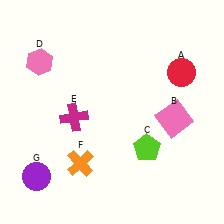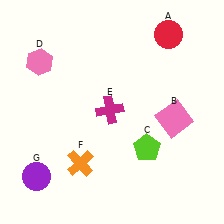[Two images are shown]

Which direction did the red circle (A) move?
The red circle (A) moved up.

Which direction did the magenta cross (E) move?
The magenta cross (E) moved right.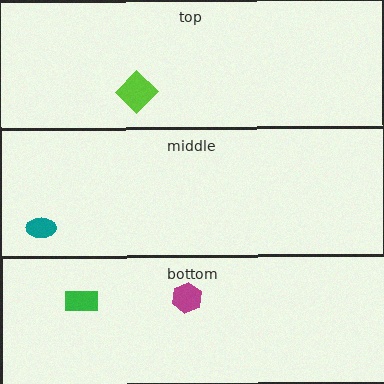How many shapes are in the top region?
1.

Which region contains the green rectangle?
The bottom region.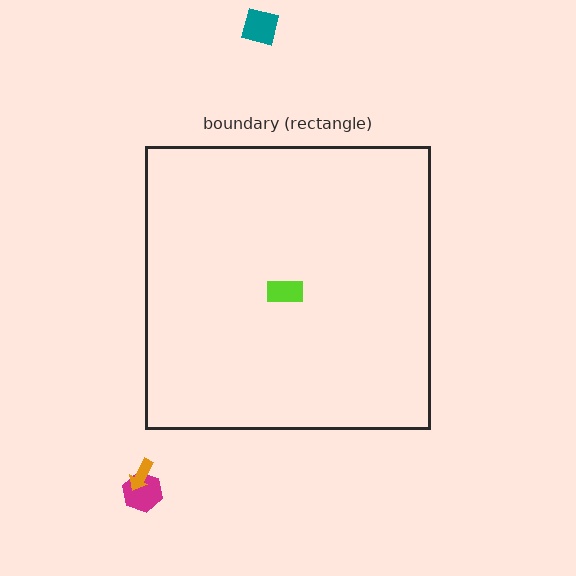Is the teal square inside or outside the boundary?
Outside.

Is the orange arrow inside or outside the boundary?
Outside.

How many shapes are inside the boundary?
1 inside, 3 outside.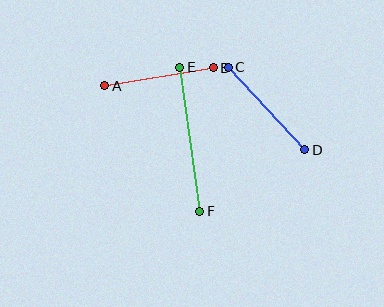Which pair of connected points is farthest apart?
Points E and F are farthest apart.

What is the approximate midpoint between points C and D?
The midpoint is at approximately (266, 109) pixels.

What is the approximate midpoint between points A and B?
The midpoint is at approximately (159, 77) pixels.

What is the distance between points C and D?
The distance is approximately 112 pixels.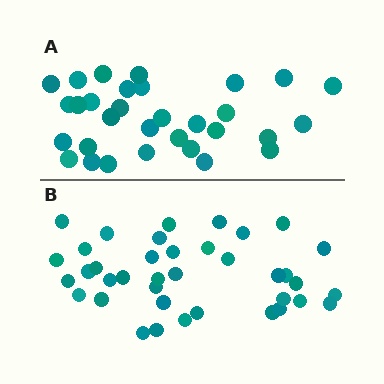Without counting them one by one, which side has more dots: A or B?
Region B (the bottom region) has more dots.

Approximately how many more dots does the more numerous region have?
Region B has roughly 8 or so more dots than region A.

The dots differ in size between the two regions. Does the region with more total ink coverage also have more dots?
No. Region A has more total ink coverage because its dots are larger, but region B actually contains more individual dots. Total area can be misleading — the number of items is what matters here.